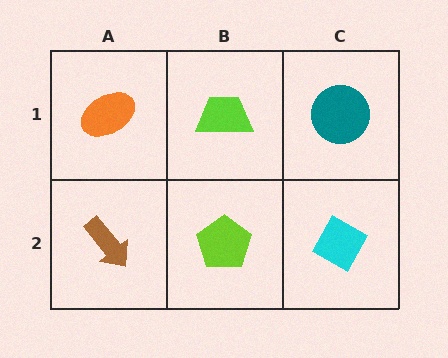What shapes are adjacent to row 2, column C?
A teal circle (row 1, column C), a lime pentagon (row 2, column B).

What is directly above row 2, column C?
A teal circle.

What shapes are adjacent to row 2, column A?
An orange ellipse (row 1, column A), a lime pentagon (row 2, column B).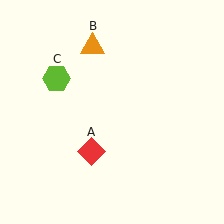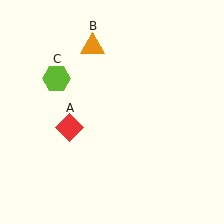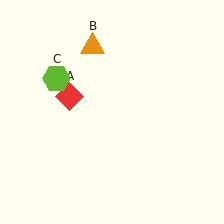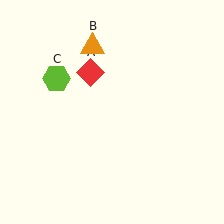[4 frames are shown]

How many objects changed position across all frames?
1 object changed position: red diamond (object A).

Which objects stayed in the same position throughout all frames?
Orange triangle (object B) and lime hexagon (object C) remained stationary.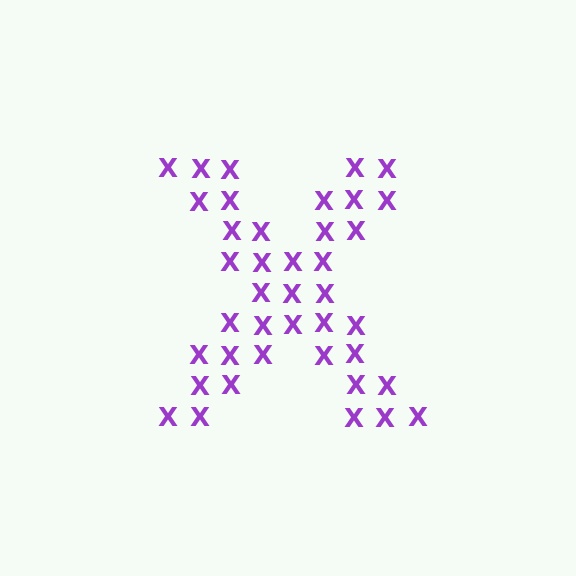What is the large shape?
The large shape is the letter X.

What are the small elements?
The small elements are letter X's.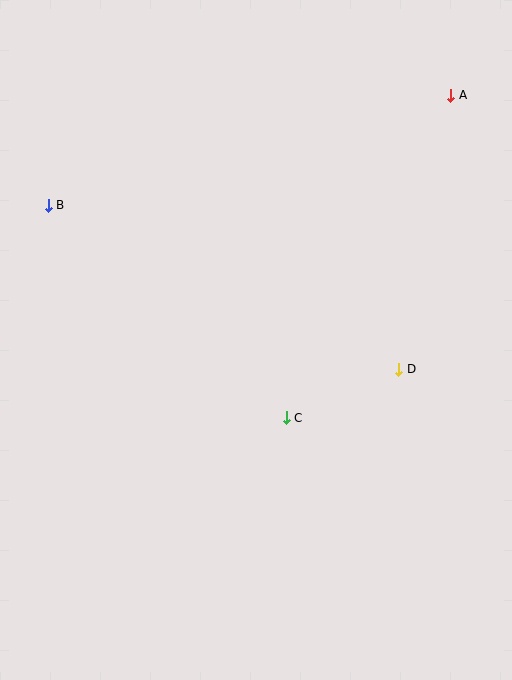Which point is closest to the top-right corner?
Point A is closest to the top-right corner.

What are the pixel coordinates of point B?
Point B is at (48, 205).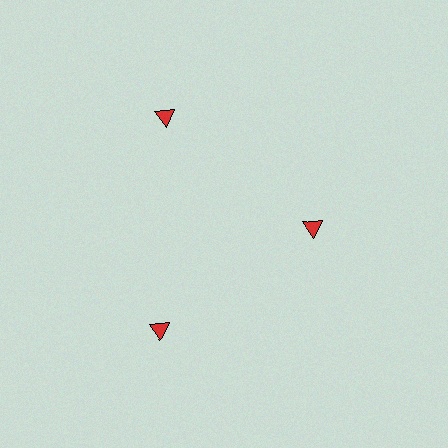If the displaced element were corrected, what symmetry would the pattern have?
It would have 3-fold rotational symmetry — the pattern would map onto itself every 120 degrees.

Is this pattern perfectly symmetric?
No. The 3 red triangles are arranged in a ring, but one element near the 3 o'clock position is pulled inward toward the center, breaking the 3-fold rotational symmetry.